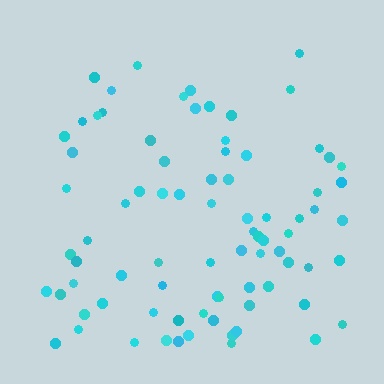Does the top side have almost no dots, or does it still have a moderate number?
Still a moderate number, just noticeably fewer than the bottom.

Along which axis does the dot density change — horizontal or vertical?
Vertical.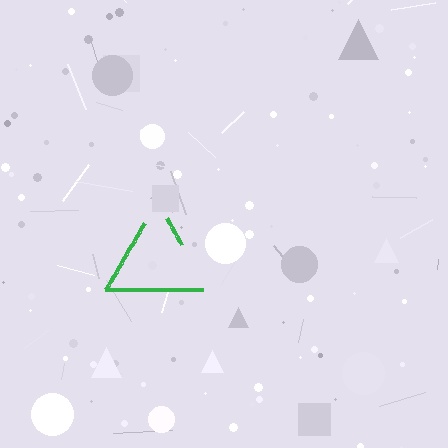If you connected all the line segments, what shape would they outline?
They would outline a triangle.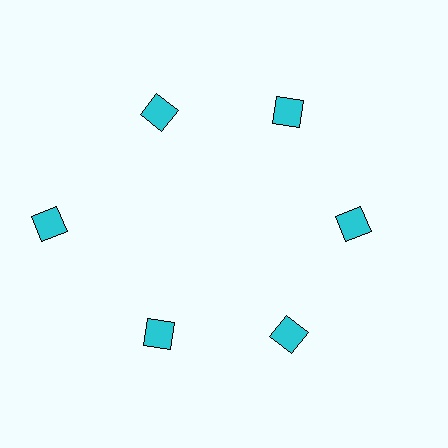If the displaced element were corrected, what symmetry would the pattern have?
It would have 6-fold rotational symmetry — the pattern would map onto itself every 60 degrees.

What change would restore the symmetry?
The symmetry would be restored by moving it inward, back onto the ring so that all 6 diamonds sit at equal angles and equal distance from the center.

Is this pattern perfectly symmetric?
No. The 6 cyan diamonds are arranged in a ring, but one element near the 9 o'clock position is pushed outward from the center, breaking the 6-fold rotational symmetry.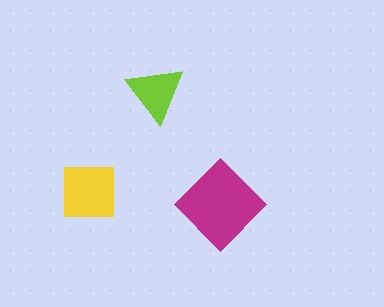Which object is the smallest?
The lime triangle.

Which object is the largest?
The magenta diamond.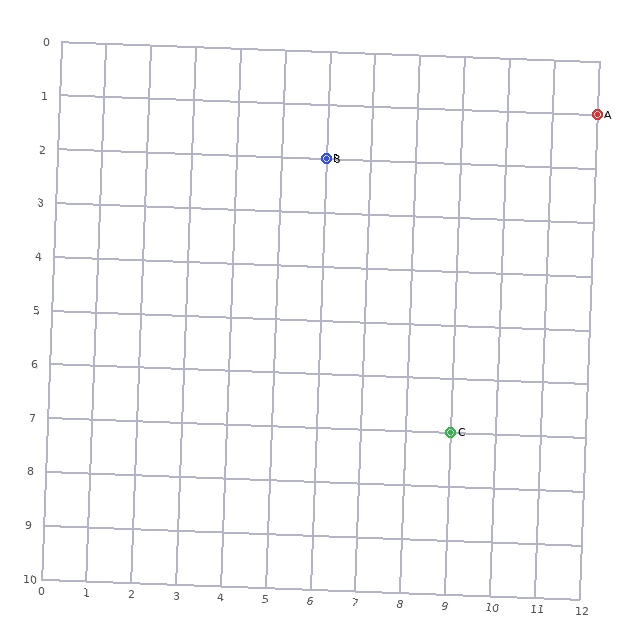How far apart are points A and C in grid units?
Points A and C are 3 columns and 6 rows apart (about 6.7 grid units diagonally).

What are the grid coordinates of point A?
Point A is at grid coordinates (12, 1).